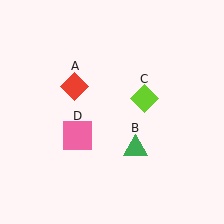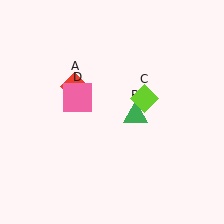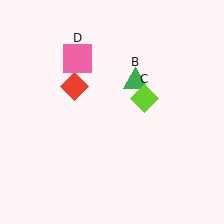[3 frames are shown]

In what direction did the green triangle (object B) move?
The green triangle (object B) moved up.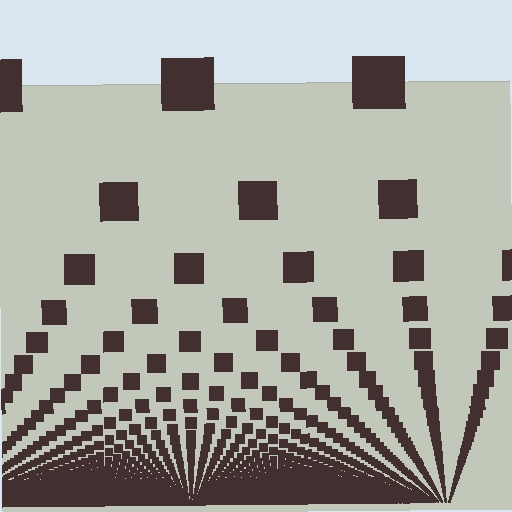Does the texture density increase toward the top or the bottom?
Density increases toward the bottom.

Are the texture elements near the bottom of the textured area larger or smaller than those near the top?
Smaller. The gradient is inverted — elements near the bottom are smaller and denser.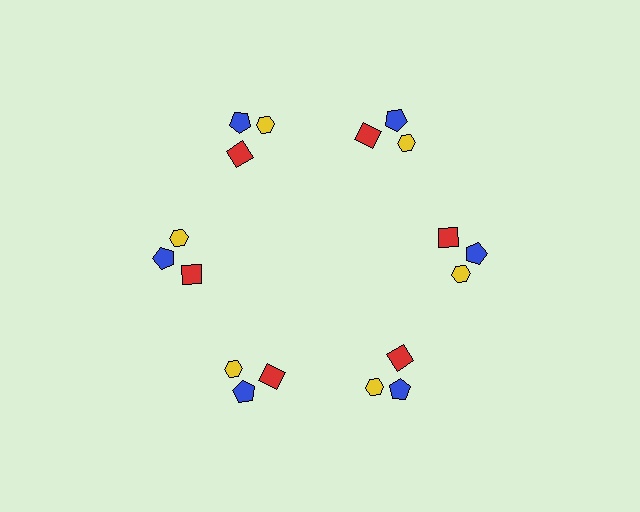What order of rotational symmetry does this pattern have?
This pattern has 6-fold rotational symmetry.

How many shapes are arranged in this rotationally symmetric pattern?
There are 18 shapes, arranged in 6 groups of 3.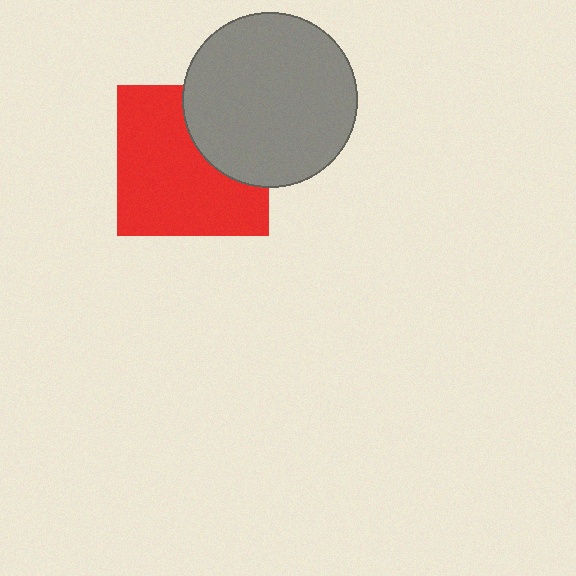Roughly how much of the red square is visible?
Most of it is visible (roughly 68%).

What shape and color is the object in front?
The object in front is a gray circle.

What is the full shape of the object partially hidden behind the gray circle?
The partially hidden object is a red square.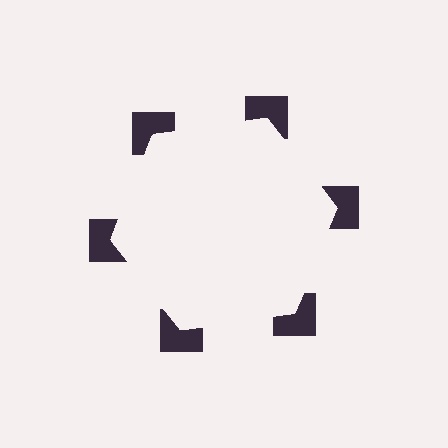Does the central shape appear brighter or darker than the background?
It typically appears slightly brighter than the background, even though no actual brightness change is drawn.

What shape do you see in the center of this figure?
An illusory hexagon — its edges are inferred from the aligned wedge cuts in the notched squares, not physically drawn.